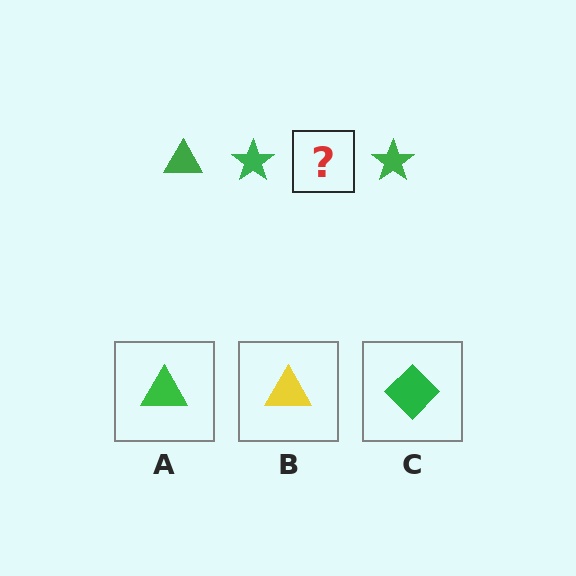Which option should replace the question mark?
Option A.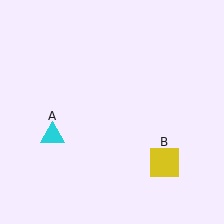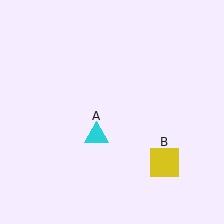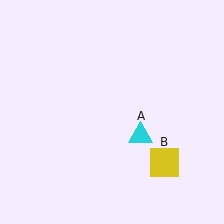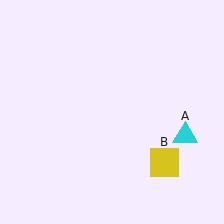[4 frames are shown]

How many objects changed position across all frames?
1 object changed position: cyan triangle (object A).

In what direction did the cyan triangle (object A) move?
The cyan triangle (object A) moved right.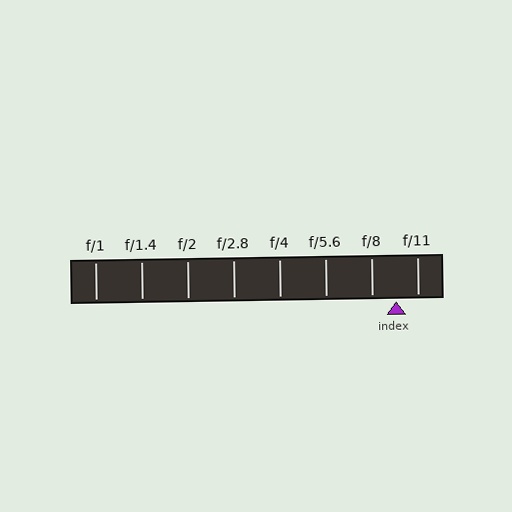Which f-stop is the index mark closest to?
The index mark is closest to f/11.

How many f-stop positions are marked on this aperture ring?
There are 8 f-stop positions marked.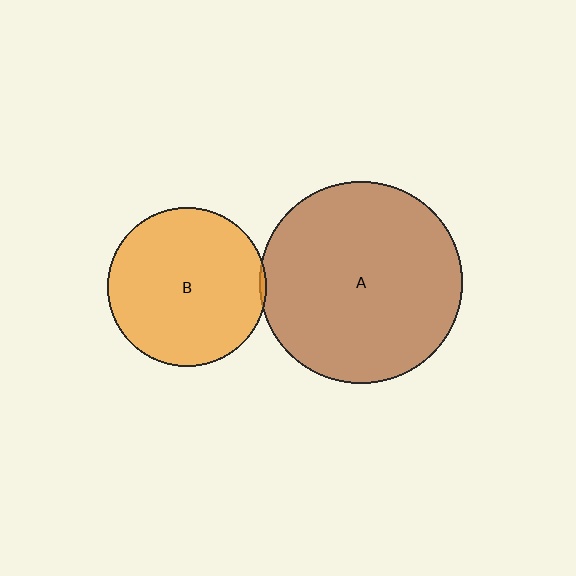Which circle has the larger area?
Circle A (brown).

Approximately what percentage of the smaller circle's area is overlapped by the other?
Approximately 5%.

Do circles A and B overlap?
Yes.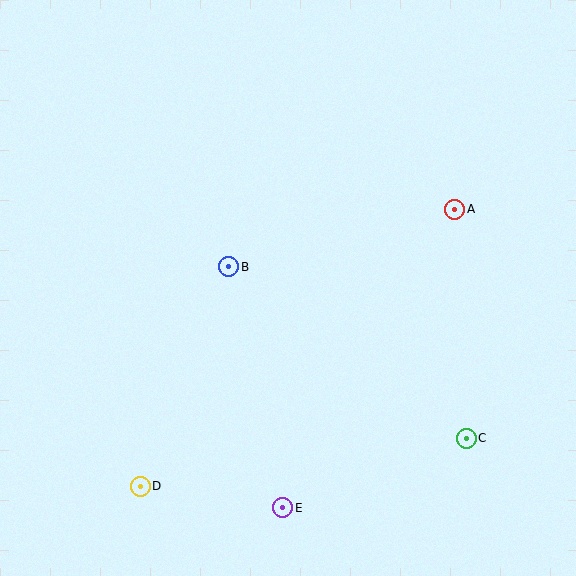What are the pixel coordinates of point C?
Point C is at (466, 438).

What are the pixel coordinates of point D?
Point D is at (140, 486).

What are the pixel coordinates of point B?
Point B is at (229, 267).